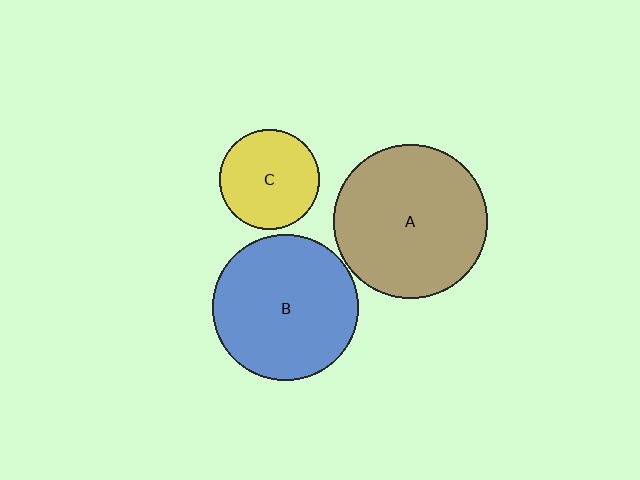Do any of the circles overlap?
No, none of the circles overlap.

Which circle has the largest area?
Circle A (brown).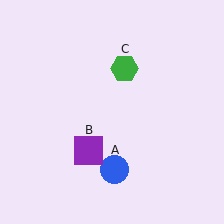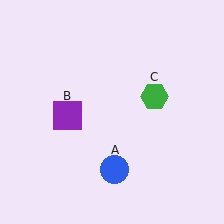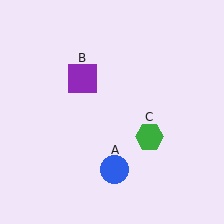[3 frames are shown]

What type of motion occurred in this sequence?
The purple square (object B), green hexagon (object C) rotated clockwise around the center of the scene.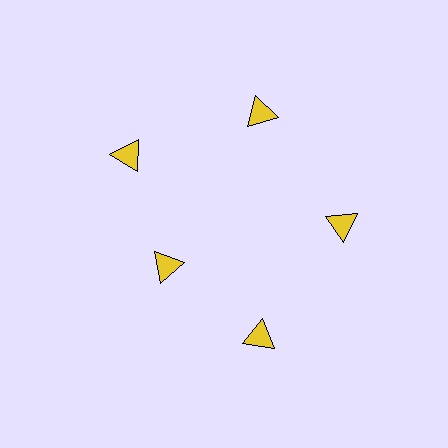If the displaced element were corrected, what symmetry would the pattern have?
It would have 5-fold rotational symmetry — the pattern would map onto itself every 72 degrees.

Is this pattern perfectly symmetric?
No. The 5 yellow triangles are arranged in a ring, but one element near the 8 o'clock position is pulled inward toward the center, breaking the 5-fold rotational symmetry.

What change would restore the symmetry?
The symmetry would be restored by moving it outward, back onto the ring so that all 5 triangles sit at equal angles and equal distance from the center.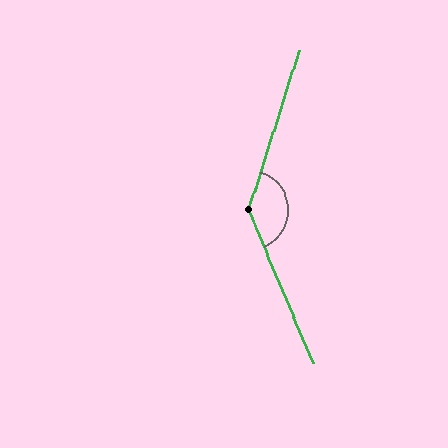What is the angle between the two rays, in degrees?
Approximately 140 degrees.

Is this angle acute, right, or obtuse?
It is obtuse.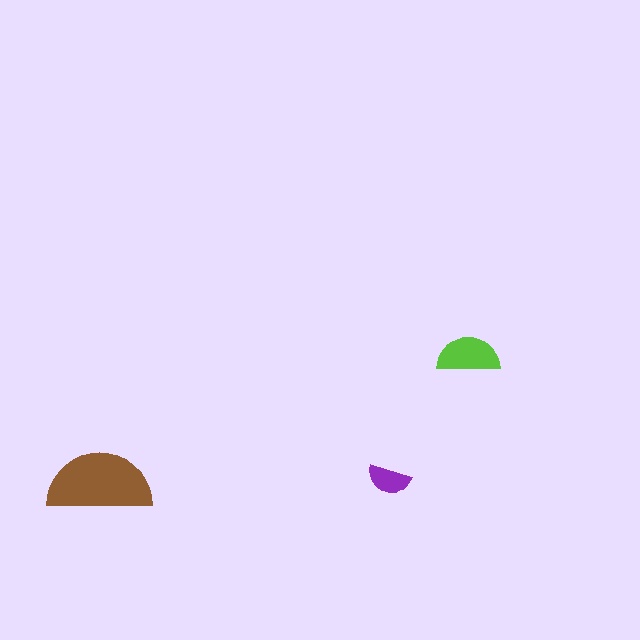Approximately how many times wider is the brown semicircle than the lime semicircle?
About 1.5 times wider.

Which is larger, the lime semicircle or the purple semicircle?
The lime one.